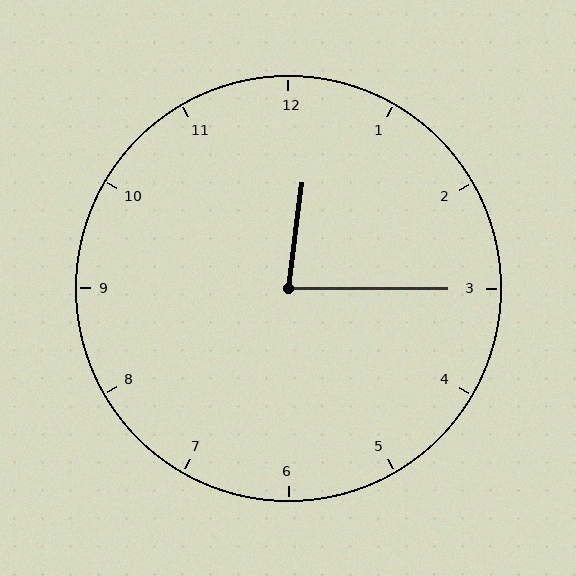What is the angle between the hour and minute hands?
Approximately 82 degrees.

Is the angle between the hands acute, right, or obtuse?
It is acute.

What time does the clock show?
12:15.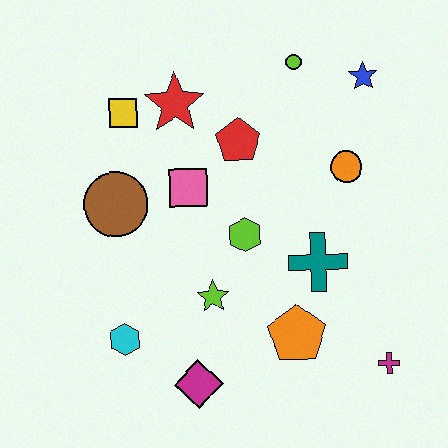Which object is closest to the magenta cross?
The orange pentagon is closest to the magenta cross.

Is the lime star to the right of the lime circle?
No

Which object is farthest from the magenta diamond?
The blue star is farthest from the magenta diamond.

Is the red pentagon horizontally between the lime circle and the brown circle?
Yes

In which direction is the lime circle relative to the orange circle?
The lime circle is above the orange circle.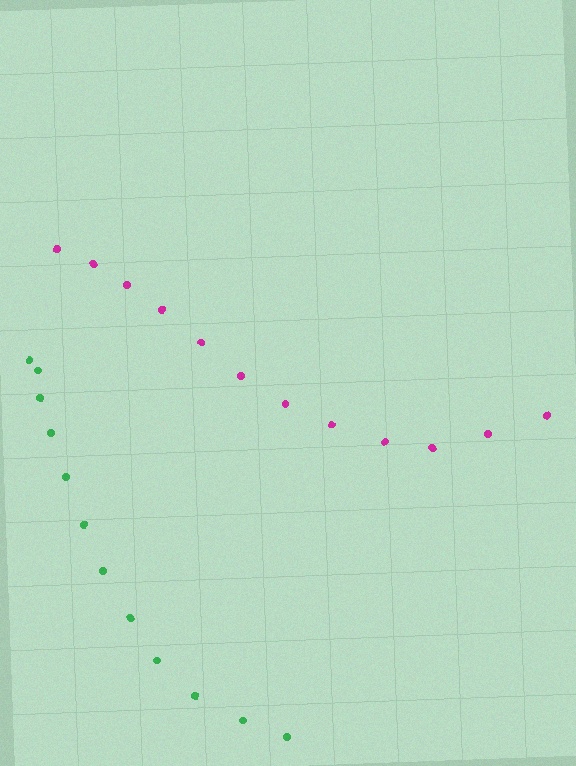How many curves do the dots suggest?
There are 2 distinct paths.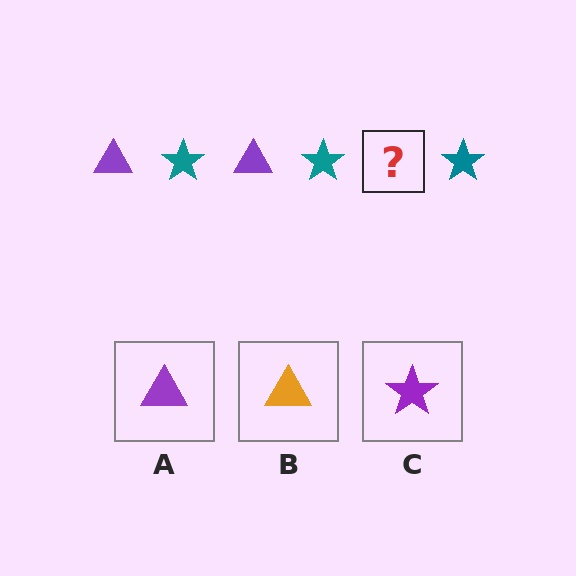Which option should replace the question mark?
Option A.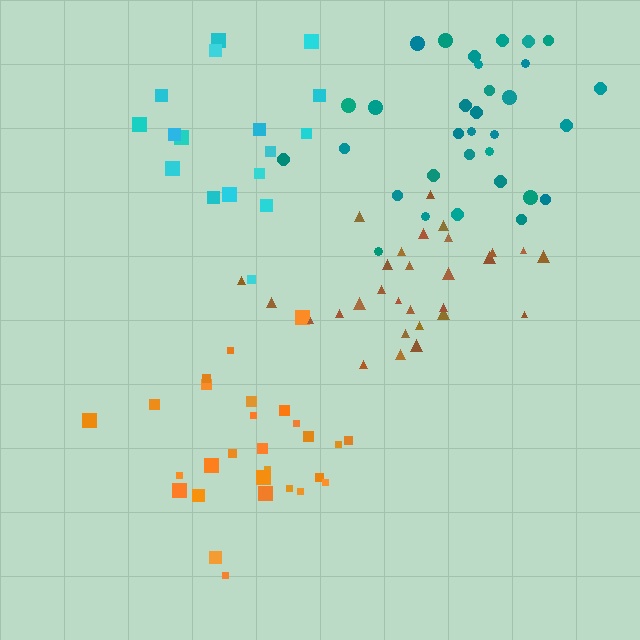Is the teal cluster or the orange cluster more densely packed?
Teal.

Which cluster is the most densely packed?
Teal.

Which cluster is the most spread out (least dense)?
Cyan.